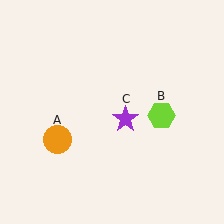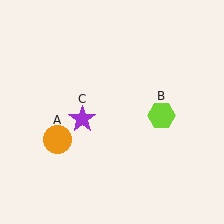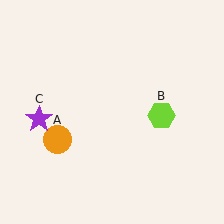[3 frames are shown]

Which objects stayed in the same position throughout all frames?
Orange circle (object A) and lime hexagon (object B) remained stationary.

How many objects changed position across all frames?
1 object changed position: purple star (object C).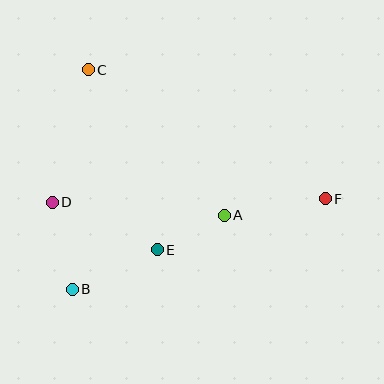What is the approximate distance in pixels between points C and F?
The distance between C and F is approximately 270 pixels.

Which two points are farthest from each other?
Points D and F are farthest from each other.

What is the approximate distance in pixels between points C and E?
The distance between C and E is approximately 193 pixels.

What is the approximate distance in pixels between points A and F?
The distance between A and F is approximately 102 pixels.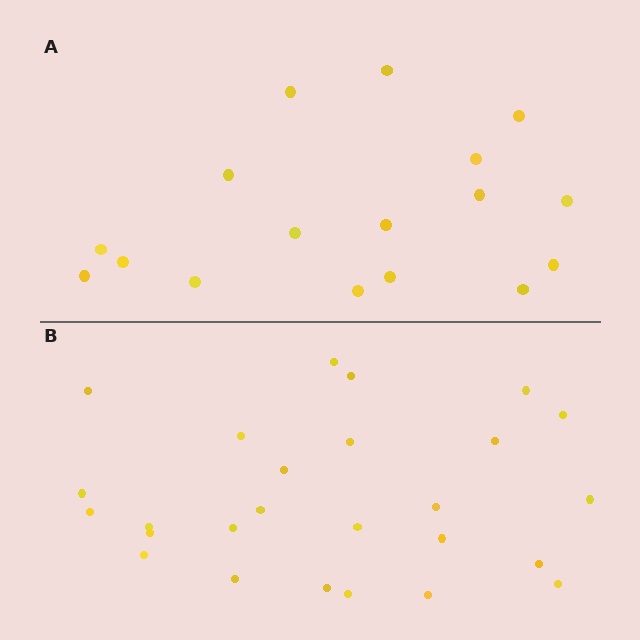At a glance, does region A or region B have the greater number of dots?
Region B (the bottom region) has more dots.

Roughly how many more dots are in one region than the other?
Region B has roughly 8 or so more dots than region A.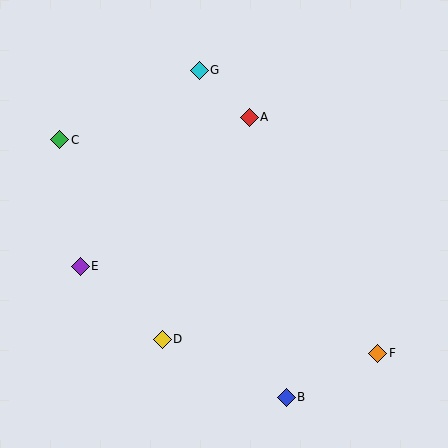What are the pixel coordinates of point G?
Point G is at (199, 70).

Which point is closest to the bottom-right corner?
Point F is closest to the bottom-right corner.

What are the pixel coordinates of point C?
Point C is at (60, 140).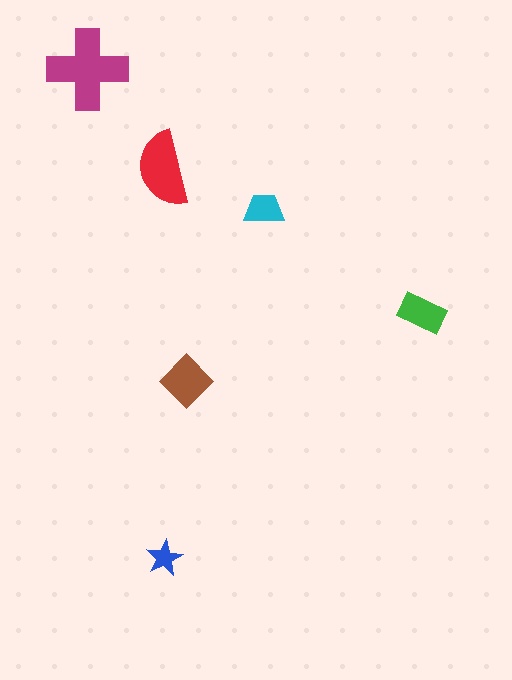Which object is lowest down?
The blue star is bottommost.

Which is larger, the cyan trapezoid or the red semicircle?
The red semicircle.